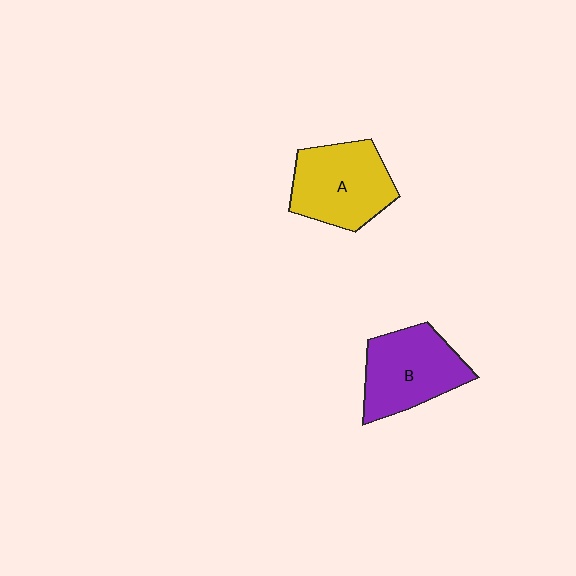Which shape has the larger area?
Shape A (yellow).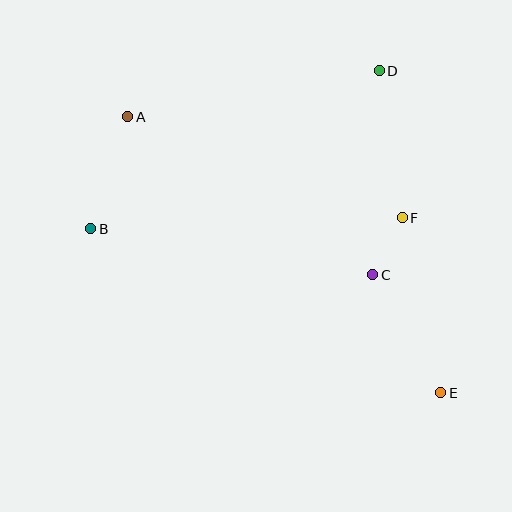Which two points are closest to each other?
Points C and F are closest to each other.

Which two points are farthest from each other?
Points A and E are farthest from each other.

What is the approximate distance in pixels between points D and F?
The distance between D and F is approximately 149 pixels.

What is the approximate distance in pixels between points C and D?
The distance between C and D is approximately 204 pixels.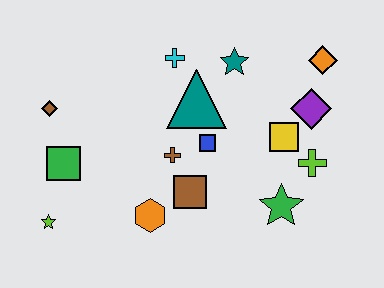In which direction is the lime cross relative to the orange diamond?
The lime cross is below the orange diamond.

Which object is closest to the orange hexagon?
The brown square is closest to the orange hexagon.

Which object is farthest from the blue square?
The lime star is farthest from the blue square.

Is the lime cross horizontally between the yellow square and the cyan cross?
No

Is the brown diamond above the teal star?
No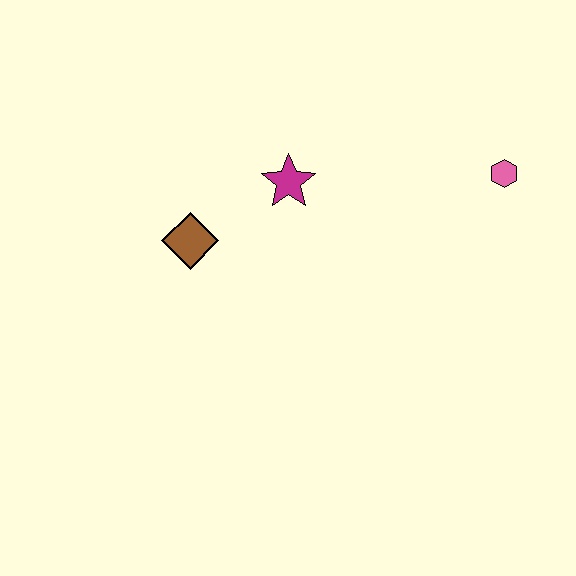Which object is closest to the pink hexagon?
The magenta star is closest to the pink hexagon.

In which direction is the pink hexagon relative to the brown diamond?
The pink hexagon is to the right of the brown diamond.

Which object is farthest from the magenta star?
The pink hexagon is farthest from the magenta star.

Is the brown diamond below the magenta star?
Yes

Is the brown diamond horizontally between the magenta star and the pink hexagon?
No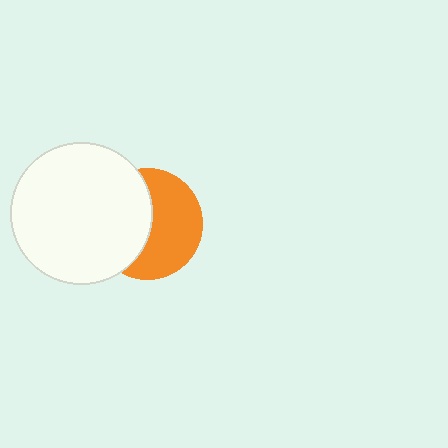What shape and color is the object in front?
The object in front is a white circle.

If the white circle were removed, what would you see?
You would see the complete orange circle.